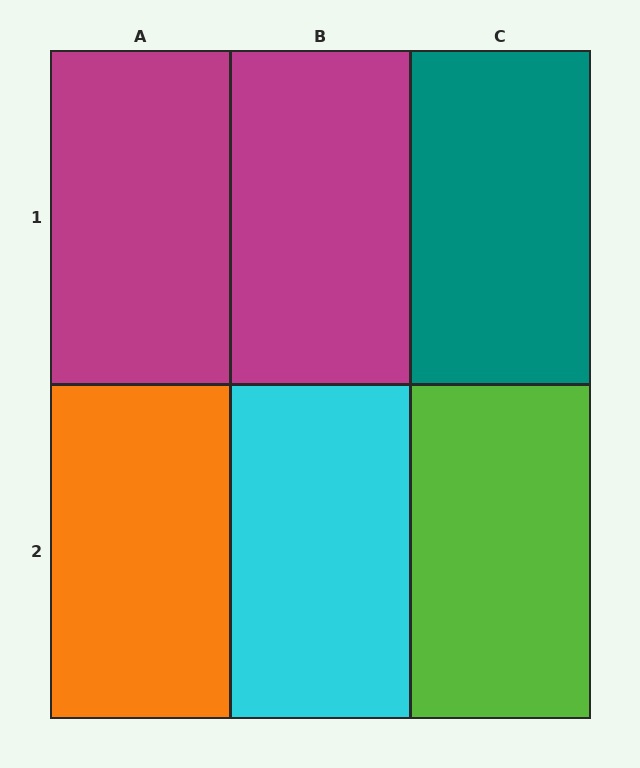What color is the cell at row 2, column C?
Lime.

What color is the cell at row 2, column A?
Orange.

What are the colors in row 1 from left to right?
Magenta, magenta, teal.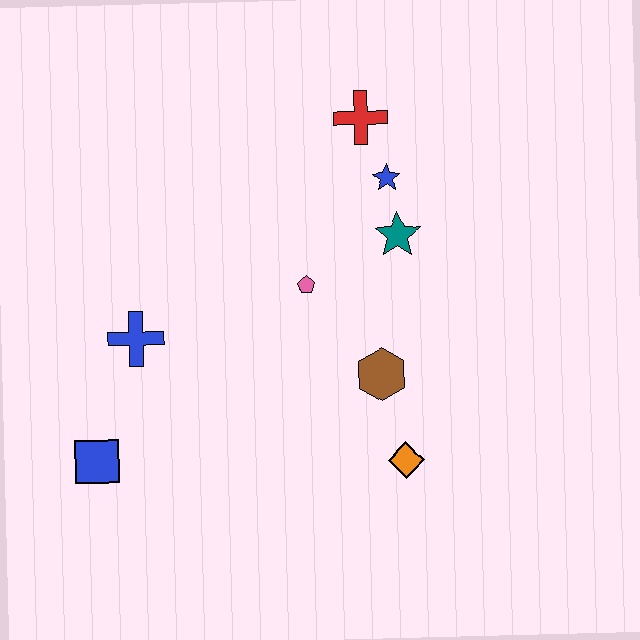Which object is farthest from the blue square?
The red cross is farthest from the blue square.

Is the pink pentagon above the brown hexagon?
Yes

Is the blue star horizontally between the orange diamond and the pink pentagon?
Yes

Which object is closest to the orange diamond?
The brown hexagon is closest to the orange diamond.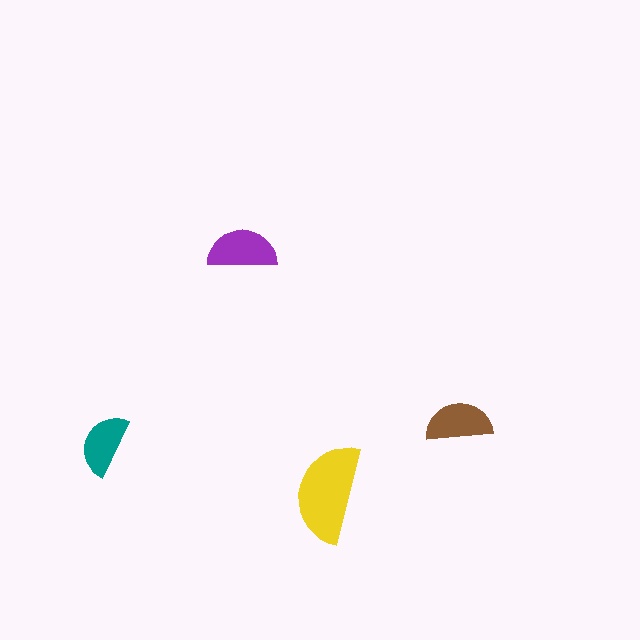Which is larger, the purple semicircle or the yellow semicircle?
The yellow one.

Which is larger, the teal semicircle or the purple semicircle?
The purple one.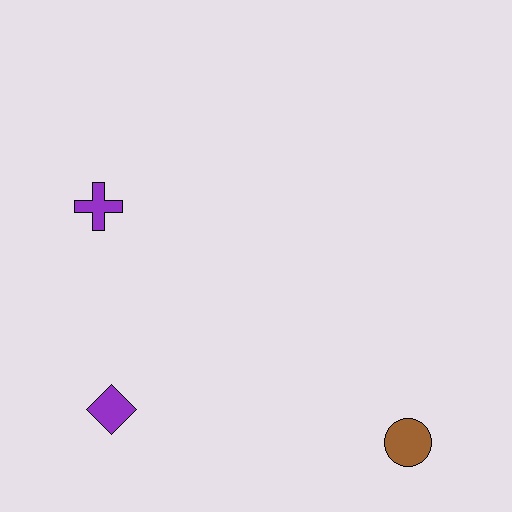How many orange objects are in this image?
There are no orange objects.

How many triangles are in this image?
There are no triangles.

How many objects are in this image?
There are 3 objects.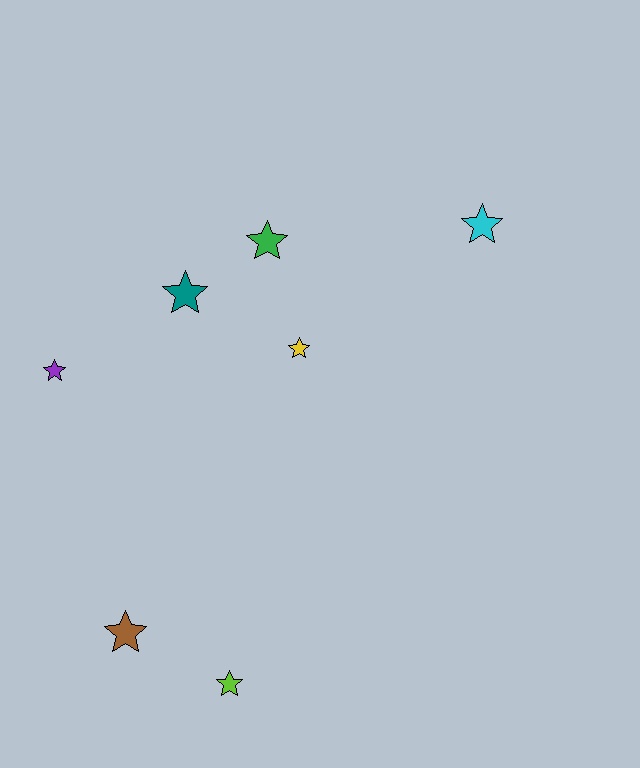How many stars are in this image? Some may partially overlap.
There are 7 stars.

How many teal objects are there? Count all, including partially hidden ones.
There is 1 teal object.